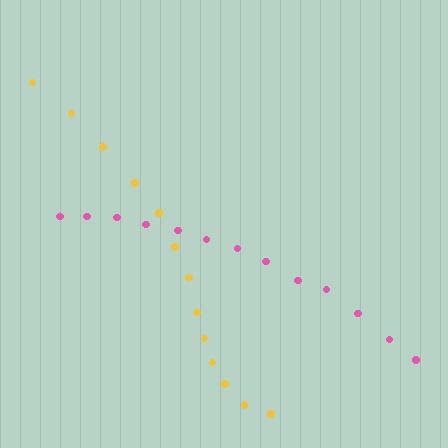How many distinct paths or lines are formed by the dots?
There are 2 distinct paths.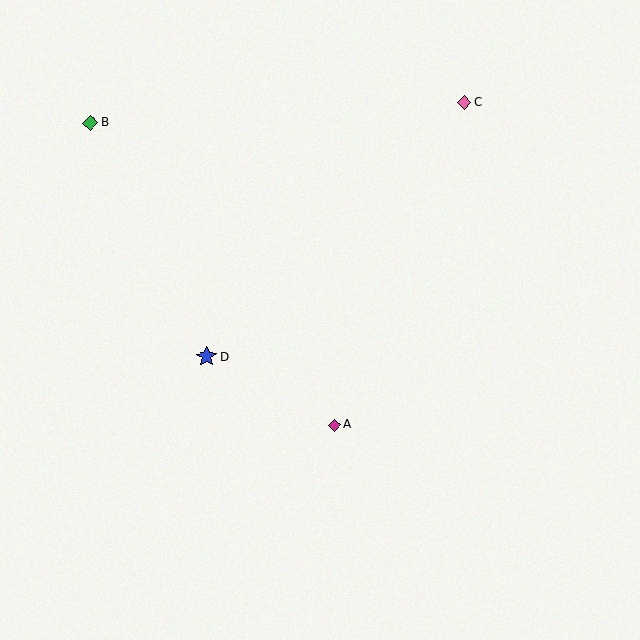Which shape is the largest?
The blue star (labeled D) is the largest.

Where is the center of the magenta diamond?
The center of the magenta diamond is at (334, 425).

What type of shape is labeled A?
Shape A is a magenta diamond.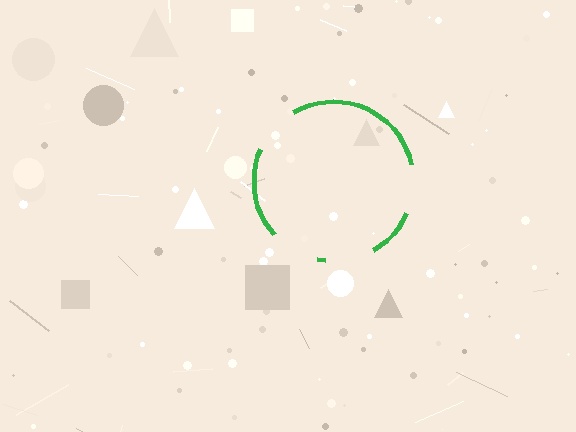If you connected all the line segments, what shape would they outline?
They would outline a circle.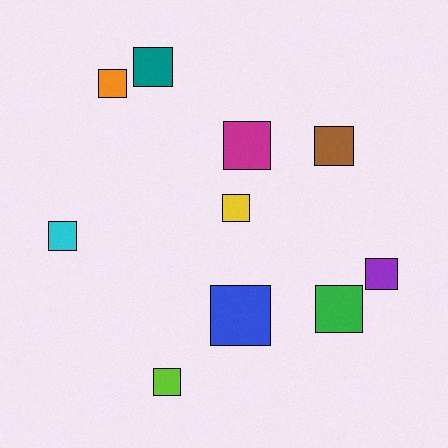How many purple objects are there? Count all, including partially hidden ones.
There is 1 purple object.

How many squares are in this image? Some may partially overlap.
There are 10 squares.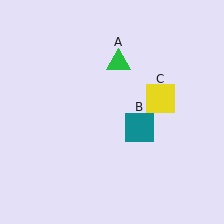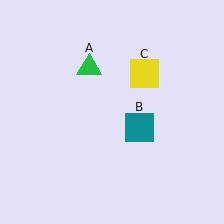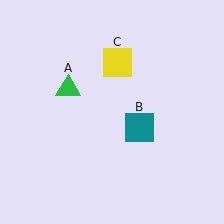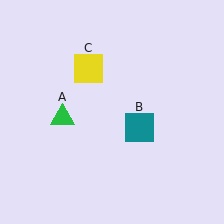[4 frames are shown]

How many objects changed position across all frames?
2 objects changed position: green triangle (object A), yellow square (object C).